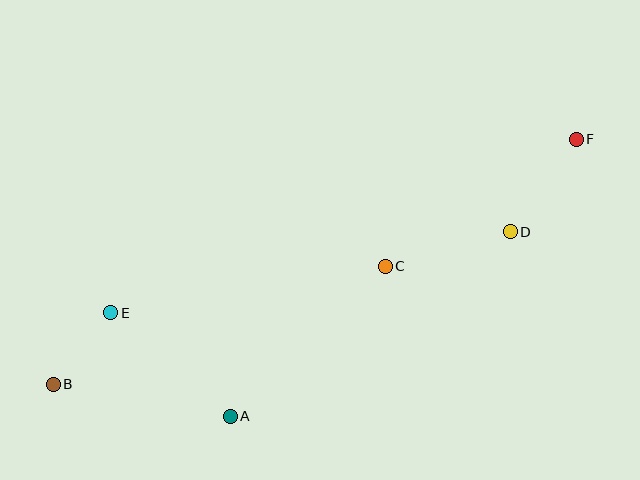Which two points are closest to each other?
Points B and E are closest to each other.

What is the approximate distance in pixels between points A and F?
The distance between A and F is approximately 443 pixels.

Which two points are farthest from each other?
Points B and F are farthest from each other.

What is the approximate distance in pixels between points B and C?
The distance between B and C is approximately 352 pixels.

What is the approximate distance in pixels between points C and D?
The distance between C and D is approximately 130 pixels.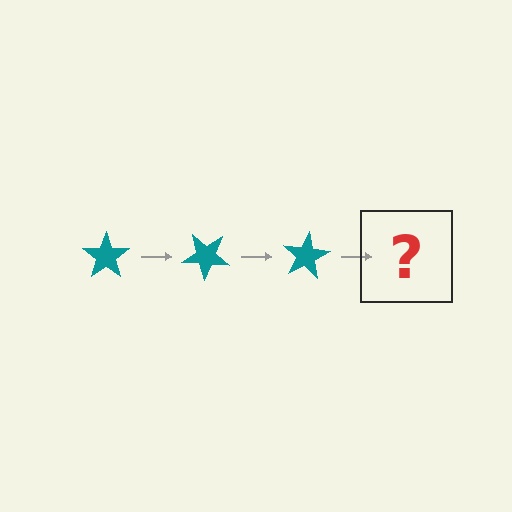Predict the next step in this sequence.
The next step is a teal star rotated 120 degrees.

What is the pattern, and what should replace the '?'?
The pattern is that the star rotates 40 degrees each step. The '?' should be a teal star rotated 120 degrees.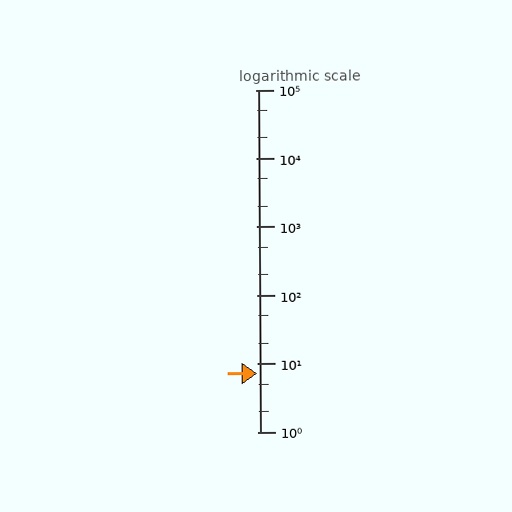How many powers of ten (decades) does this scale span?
The scale spans 5 decades, from 1 to 100000.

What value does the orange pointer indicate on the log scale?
The pointer indicates approximately 7.1.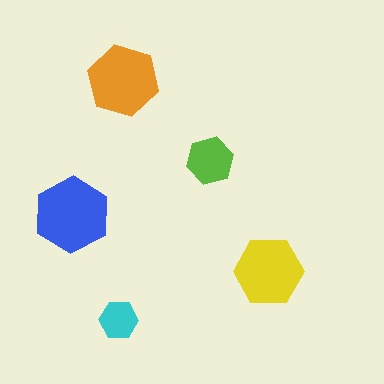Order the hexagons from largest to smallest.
the blue one, the orange one, the yellow one, the lime one, the cyan one.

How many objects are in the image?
There are 5 objects in the image.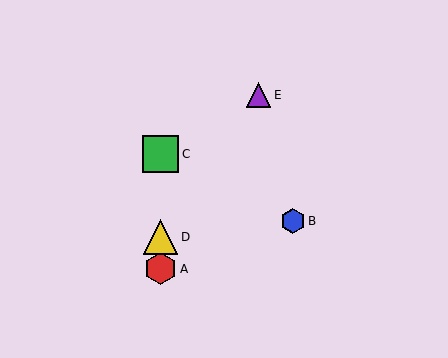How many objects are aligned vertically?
3 objects (A, C, D) are aligned vertically.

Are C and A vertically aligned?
Yes, both are at x≈161.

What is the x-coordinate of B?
Object B is at x≈293.